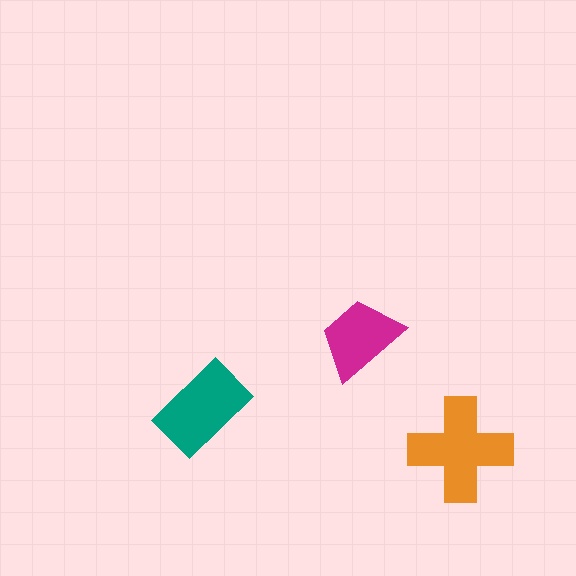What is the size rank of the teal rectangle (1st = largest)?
2nd.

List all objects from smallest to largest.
The magenta trapezoid, the teal rectangle, the orange cross.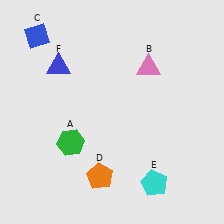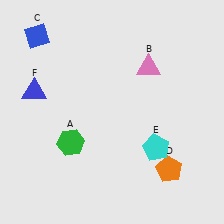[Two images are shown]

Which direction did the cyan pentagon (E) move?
The cyan pentagon (E) moved up.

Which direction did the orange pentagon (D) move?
The orange pentagon (D) moved right.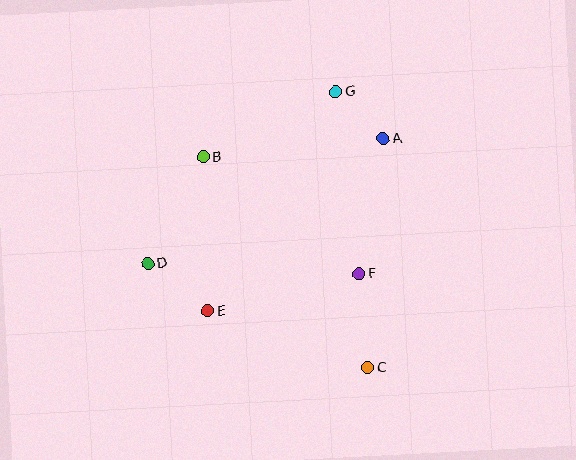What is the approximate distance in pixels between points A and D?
The distance between A and D is approximately 266 pixels.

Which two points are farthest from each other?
Points C and G are farthest from each other.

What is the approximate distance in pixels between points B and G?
The distance between B and G is approximately 147 pixels.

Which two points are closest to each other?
Points A and G are closest to each other.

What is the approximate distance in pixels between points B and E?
The distance between B and E is approximately 154 pixels.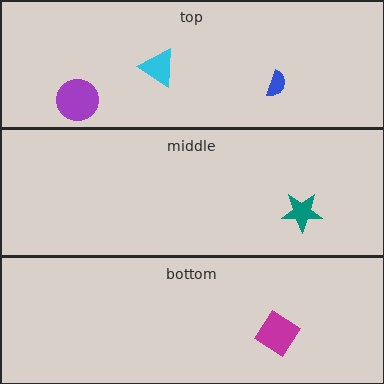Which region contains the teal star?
The middle region.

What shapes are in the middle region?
The teal star.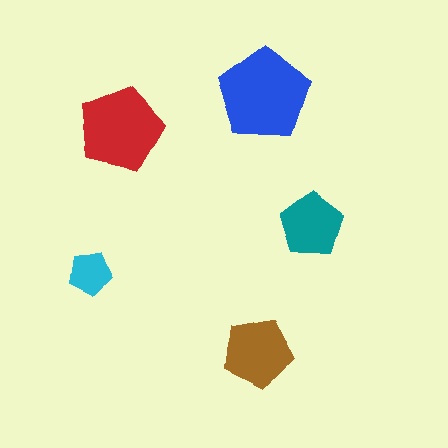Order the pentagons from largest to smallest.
the blue one, the red one, the brown one, the teal one, the cyan one.